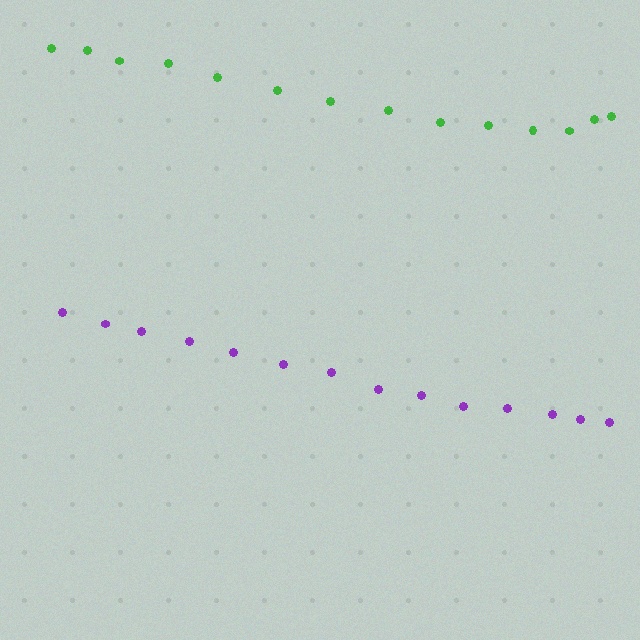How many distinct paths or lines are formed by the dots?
There are 2 distinct paths.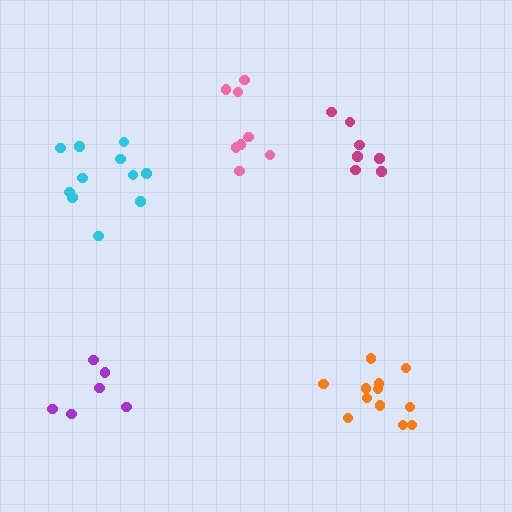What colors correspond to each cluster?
The clusters are colored: cyan, purple, magenta, pink, orange.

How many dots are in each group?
Group 1: 11 dots, Group 2: 6 dots, Group 3: 7 dots, Group 4: 8 dots, Group 5: 12 dots (44 total).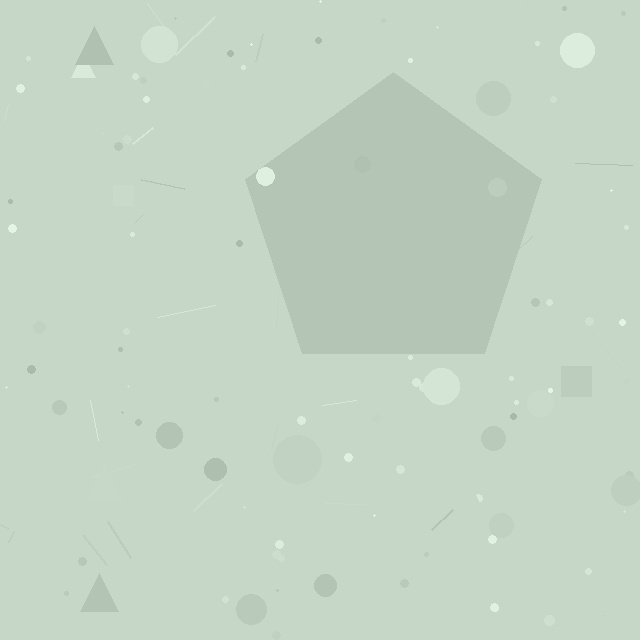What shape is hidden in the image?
A pentagon is hidden in the image.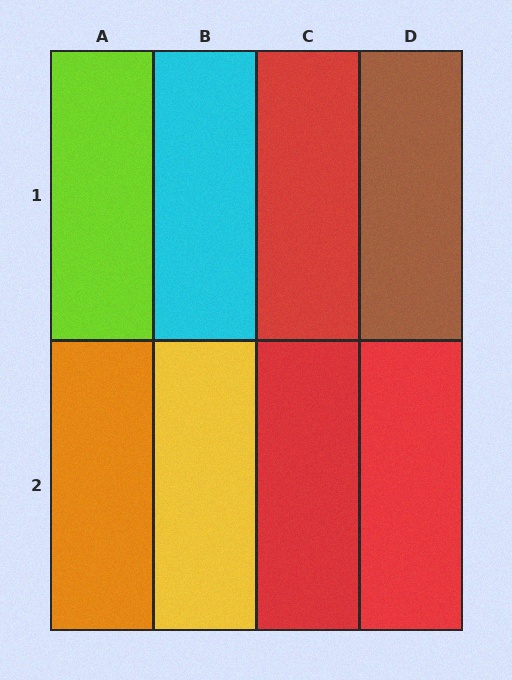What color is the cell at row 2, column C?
Red.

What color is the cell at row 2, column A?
Orange.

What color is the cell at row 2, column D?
Red.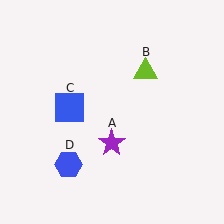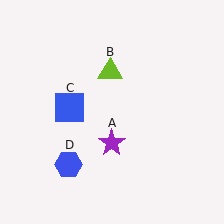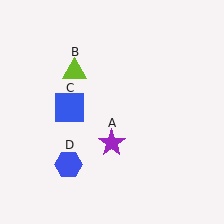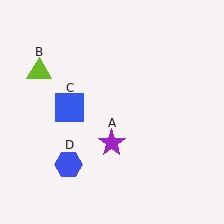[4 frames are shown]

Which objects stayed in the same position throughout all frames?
Purple star (object A) and blue square (object C) and blue hexagon (object D) remained stationary.